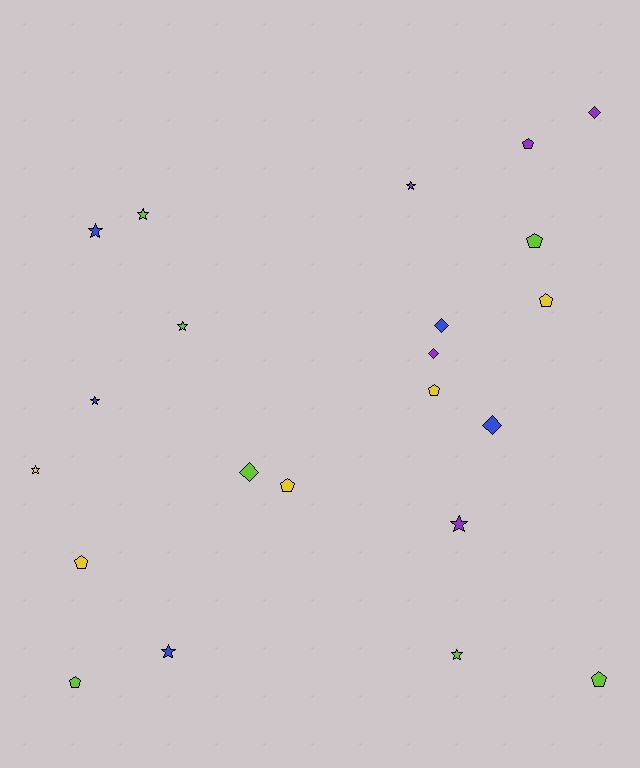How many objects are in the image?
There are 22 objects.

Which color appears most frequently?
Lime, with 7 objects.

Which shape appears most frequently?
Star, with 9 objects.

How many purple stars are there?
There are 2 purple stars.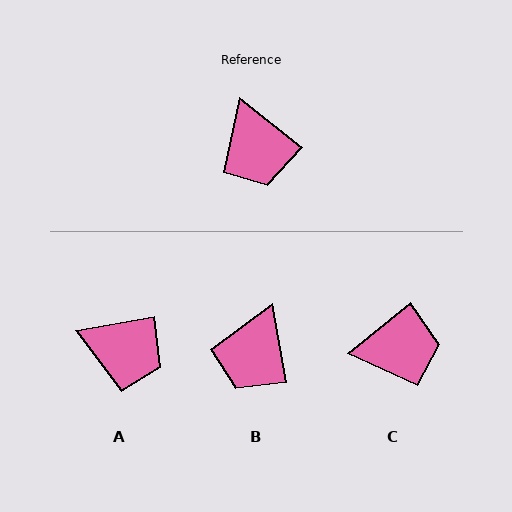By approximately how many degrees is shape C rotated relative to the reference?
Approximately 77 degrees counter-clockwise.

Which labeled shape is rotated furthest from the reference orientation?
C, about 77 degrees away.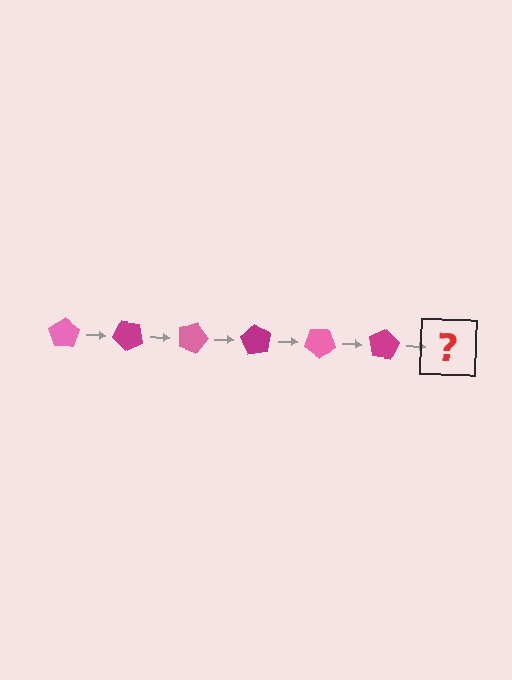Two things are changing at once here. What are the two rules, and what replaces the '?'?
The two rules are that it rotates 45 degrees each step and the color cycles through pink and magenta. The '?' should be a pink pentagon, rotated 270 degrees from the start.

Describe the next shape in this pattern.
It should be a pink pentagon, rotated 270 degrees from the start.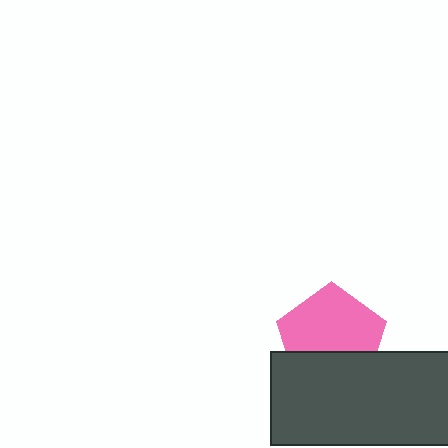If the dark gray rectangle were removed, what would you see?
You would see the complete pink pentagon.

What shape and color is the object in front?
The object in front is a dark gray rectangle.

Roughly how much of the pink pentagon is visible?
About half of it is visible (roughly 65%).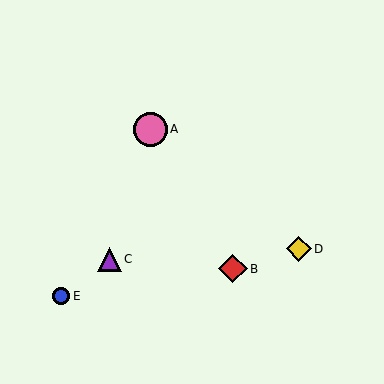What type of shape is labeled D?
Shape D is a yellow diamond.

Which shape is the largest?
The pink circle (labeled A) is the largest.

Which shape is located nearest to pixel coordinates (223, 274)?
The red diamond (labeled B) at (233, 269) is nearest to that location.